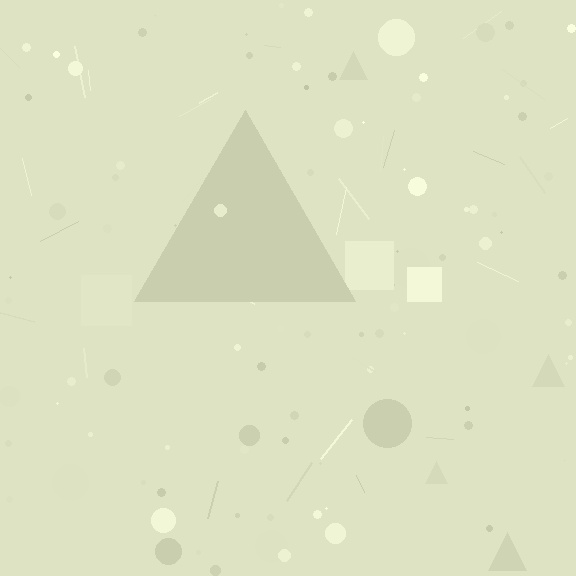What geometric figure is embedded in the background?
A triangle is embedded in the background.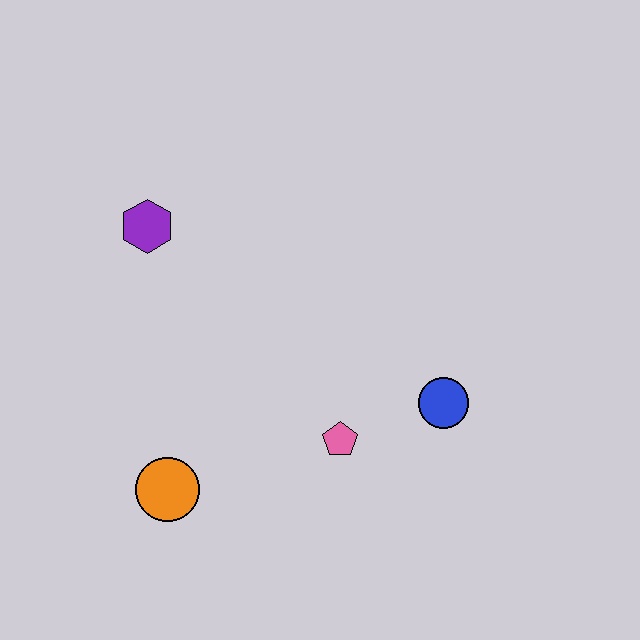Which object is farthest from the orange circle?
The blue circle is farthest from the orange circle.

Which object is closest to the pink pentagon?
The blue circle is closest to the pink pentagon.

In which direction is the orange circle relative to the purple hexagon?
The orange circle is below the purple hexagon.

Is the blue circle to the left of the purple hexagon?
No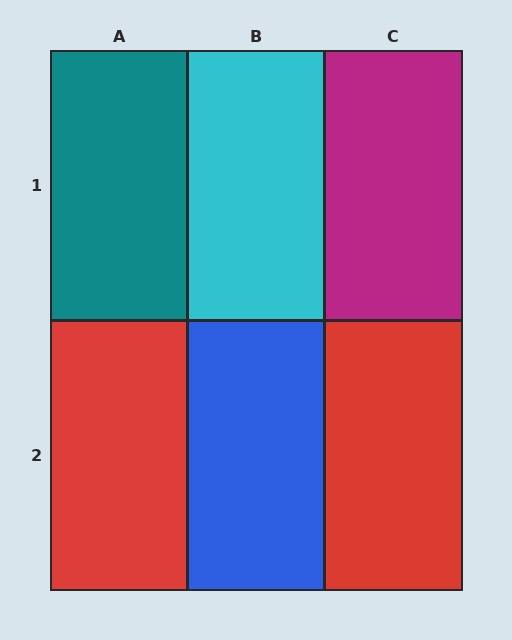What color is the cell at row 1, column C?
Magenta.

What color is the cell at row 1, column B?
Cyan.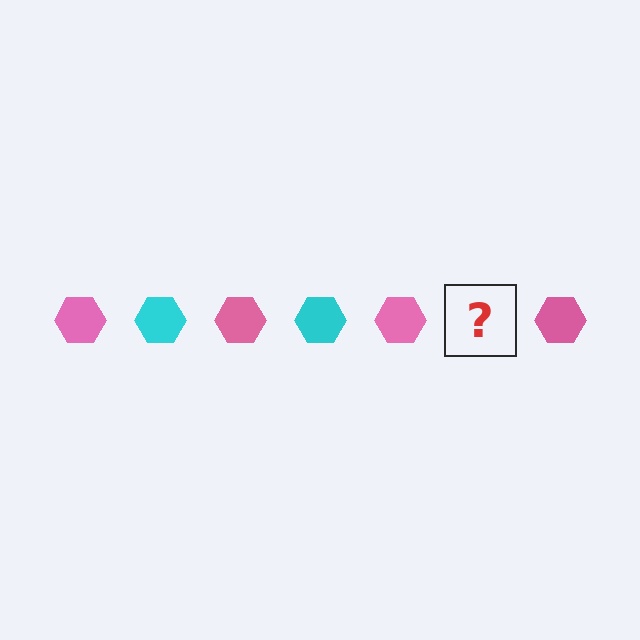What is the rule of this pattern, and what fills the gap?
The rule is that the pattern cycles through pink, cyan hexagons. The gap should be filled with a cyan hexagon.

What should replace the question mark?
The question mark should be replaced with a cyan hexagon.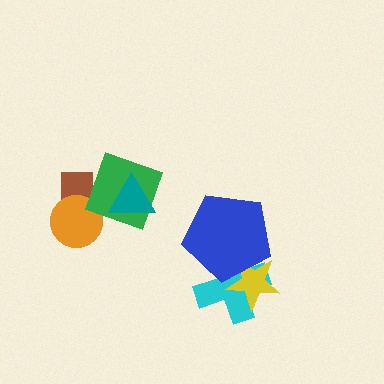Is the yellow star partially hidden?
Yes, it is partially covered by another shape.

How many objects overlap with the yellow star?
2 objects overlap with the yellow star.